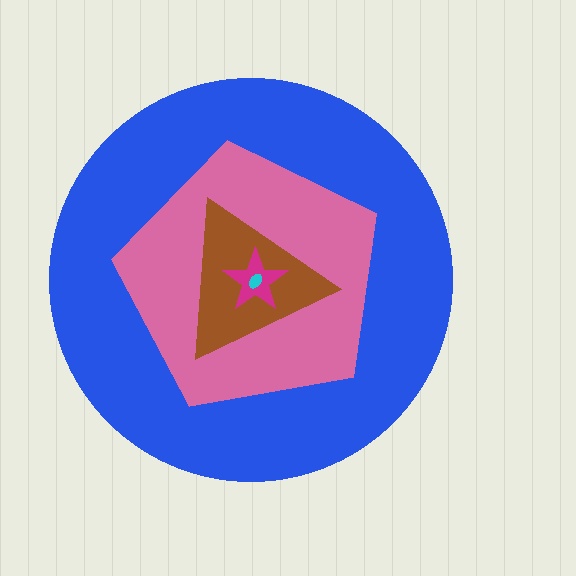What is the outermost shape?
The blue circle.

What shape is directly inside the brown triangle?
The magenta star.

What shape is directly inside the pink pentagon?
The brown triangle.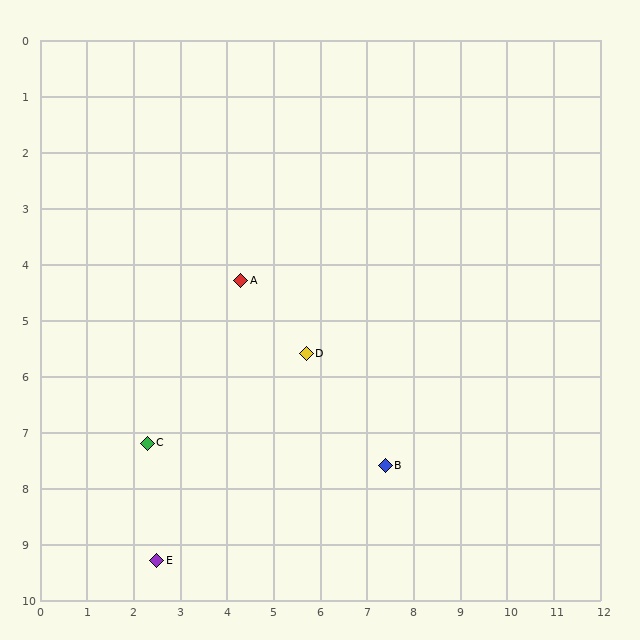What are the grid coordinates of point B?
Point B is at approximately (7.4, 7.6).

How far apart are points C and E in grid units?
Points C and E are about 2.1 grid units apart.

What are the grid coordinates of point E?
Point E is at approximately (2.5, 9.3).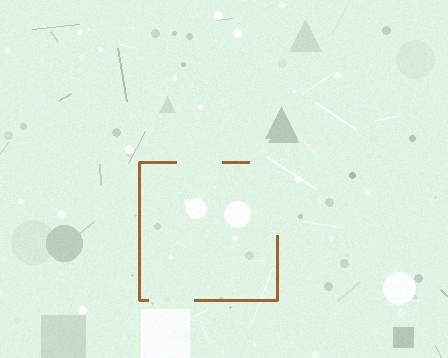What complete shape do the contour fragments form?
The contour fragments form a square.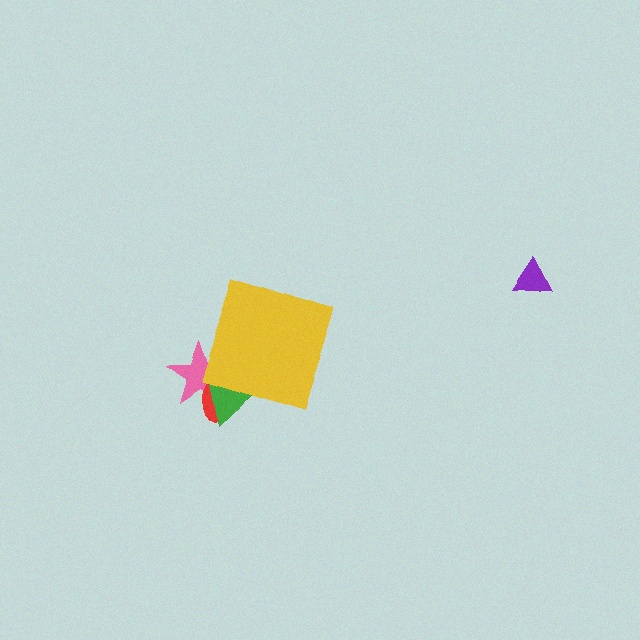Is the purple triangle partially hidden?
No, the purple triangle is fully visible.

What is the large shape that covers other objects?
A yellow diamond.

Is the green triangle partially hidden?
Yes, the green triangle is partially hidden behind the yellow diamond.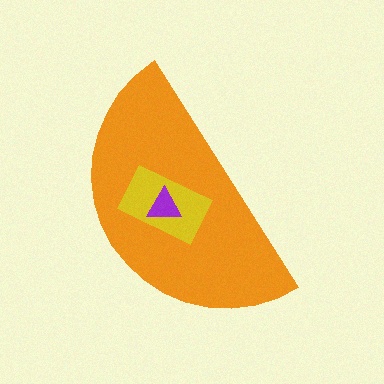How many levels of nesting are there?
3.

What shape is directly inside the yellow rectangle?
The purple triangle.